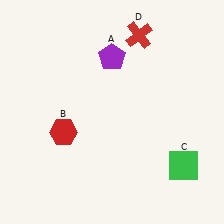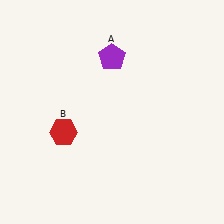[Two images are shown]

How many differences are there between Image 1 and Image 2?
There are 2 differences between the two images.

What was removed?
The red cross (D), the green square (C) were removed in Image 2.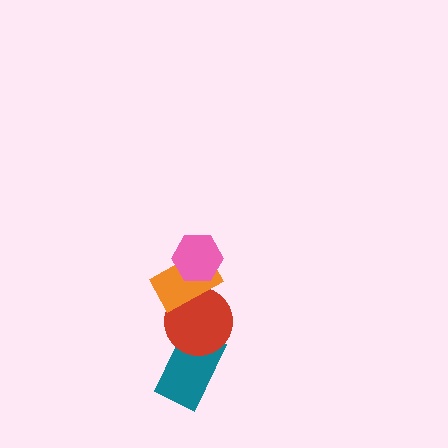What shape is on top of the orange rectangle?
The pink hexagon is on top of the orange rectangle.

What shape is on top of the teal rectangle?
The red circle is on top of the teal rectangle.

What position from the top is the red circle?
The red circle is 3rd from the top.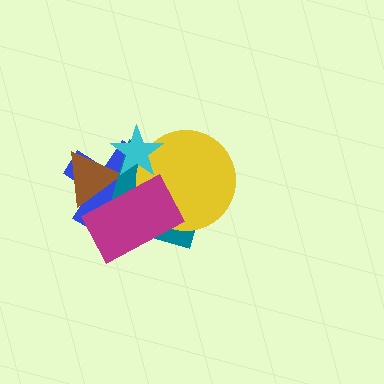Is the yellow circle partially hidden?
Yes, it is partially covered by another shape.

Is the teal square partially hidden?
Yes, it is partially covered by another shape.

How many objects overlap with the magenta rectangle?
4 objects overlap with the magenta rectangle.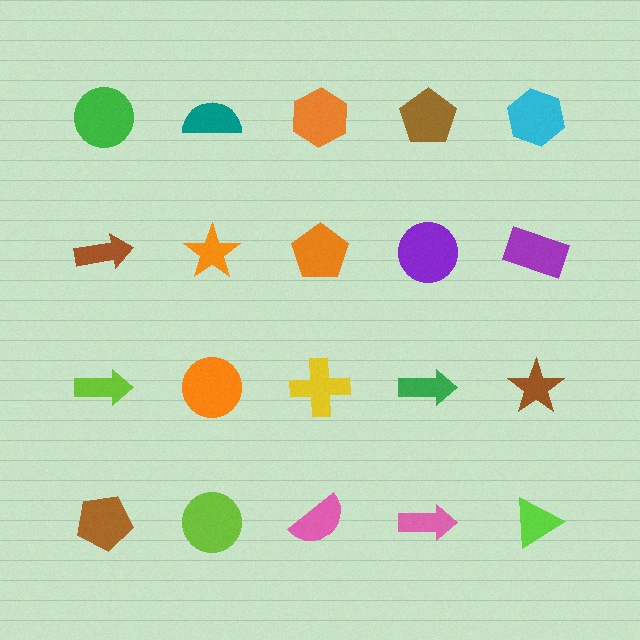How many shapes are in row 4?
5 shapes.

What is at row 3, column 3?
A yellow cross.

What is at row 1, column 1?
A green circle.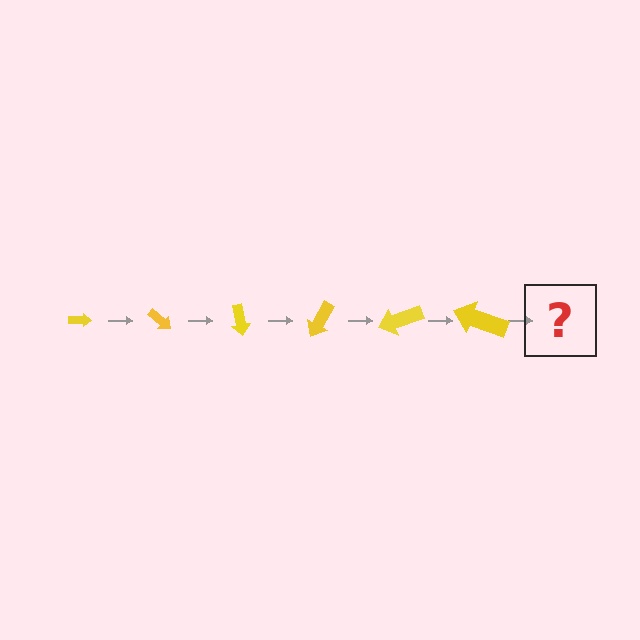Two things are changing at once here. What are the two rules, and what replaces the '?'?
The two rules are that the arrow grows larger each step and it rotates 40 degrees each step. The '?' should be an arrow, larger than the previous one and rotated 240 degrees from the start.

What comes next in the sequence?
The next element should be an arrow, larger than the previous one and rotated 240 degrees from the start.